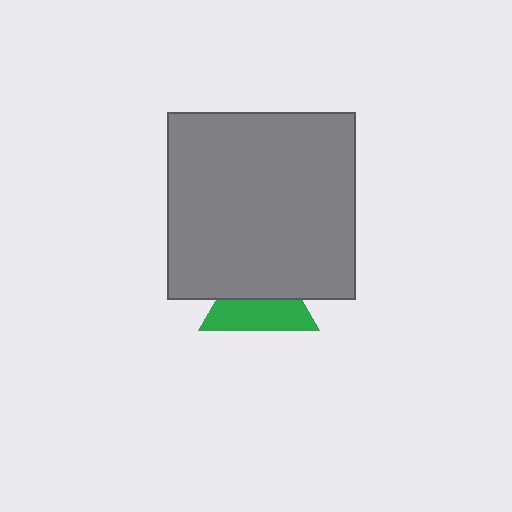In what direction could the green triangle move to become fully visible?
The green triangle could move down. That would shift it out from behind the gray square entirely.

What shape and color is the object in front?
The object in front is a gray square.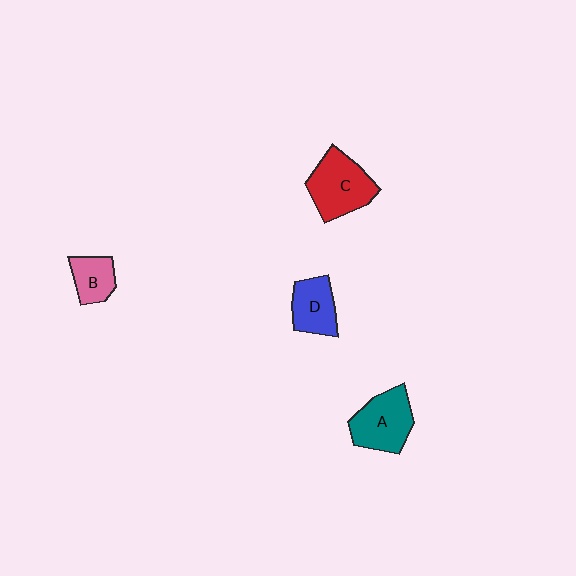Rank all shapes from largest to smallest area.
From largest to smallest: C (red), A (teal), D (blue), B (pink).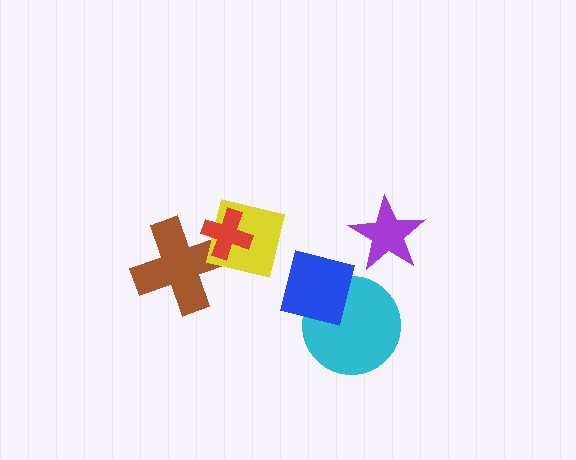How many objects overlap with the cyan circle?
1 object overlaps with the cyan circle.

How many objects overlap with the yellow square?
2 objects overlap with the yellow square.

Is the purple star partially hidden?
No, no other shape covers it.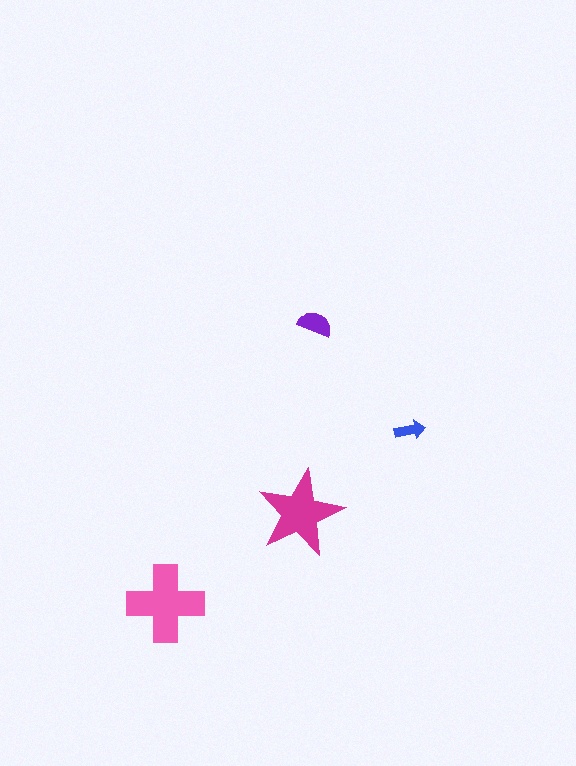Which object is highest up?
The purple semicircle is topmost.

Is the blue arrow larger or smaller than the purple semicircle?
Smaller.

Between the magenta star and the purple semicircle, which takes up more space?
The magenta star.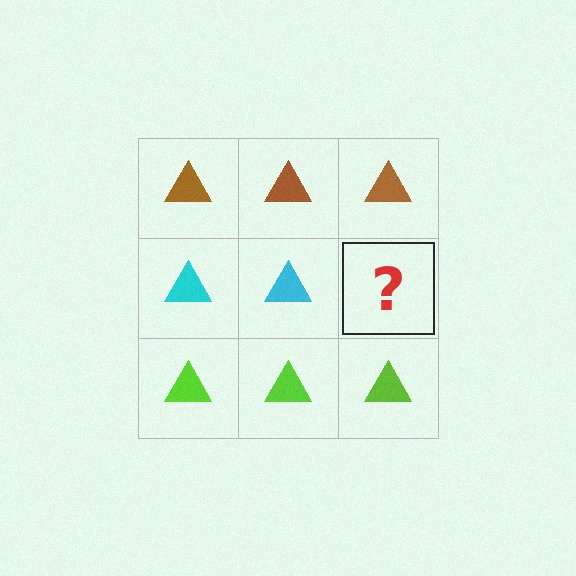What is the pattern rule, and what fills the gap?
The rule is that each row has a consistent color. The gap should be filled with a cyan triangle.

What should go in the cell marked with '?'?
The missing cell should contain a cyan triangle.